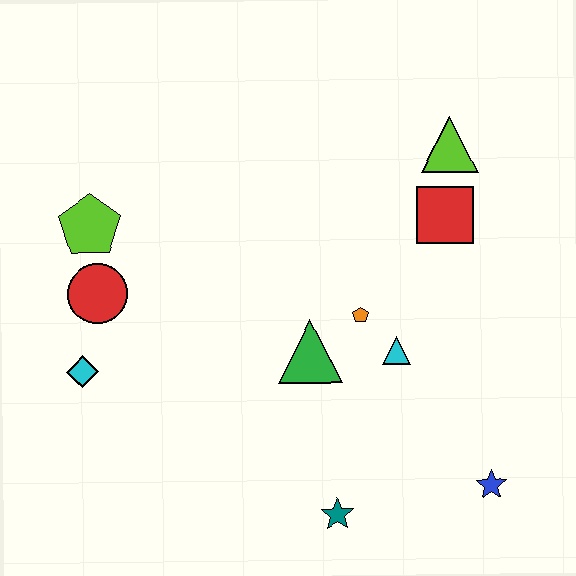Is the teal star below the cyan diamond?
Yes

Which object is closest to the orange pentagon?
The cyan triangle is closest to the orange pentagon.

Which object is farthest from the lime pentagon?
The blue star is farthest from the lime pentagon.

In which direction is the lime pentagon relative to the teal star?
The lime pentagon is above the teal star.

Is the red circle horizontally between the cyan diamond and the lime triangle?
Yes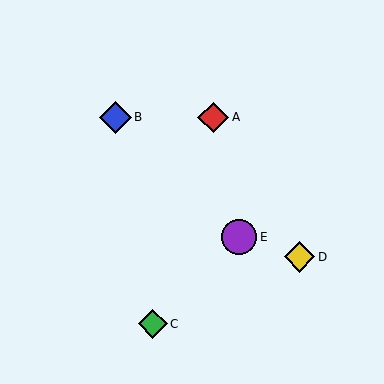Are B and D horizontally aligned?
No, B is at y≈117 and D is at y≈257.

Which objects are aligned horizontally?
Objects A, B are aligned horizontally.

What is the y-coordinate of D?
Object D is at y≈257.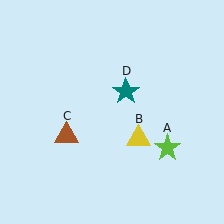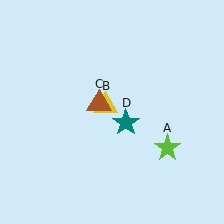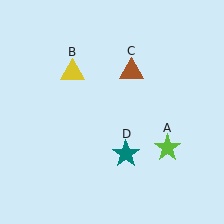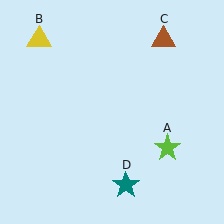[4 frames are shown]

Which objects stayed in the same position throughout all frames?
Lime star (object A) remained stationary.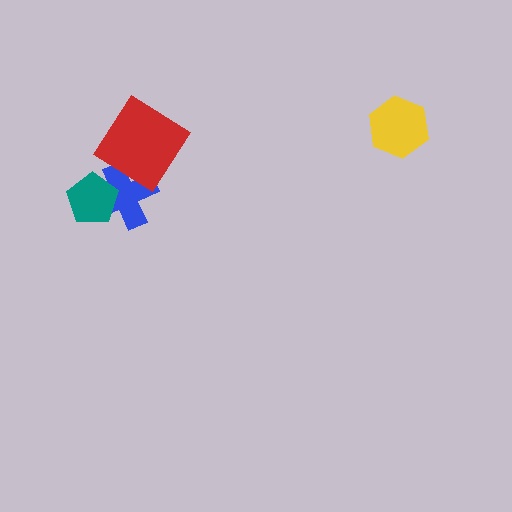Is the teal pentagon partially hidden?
No, no other shape covers it.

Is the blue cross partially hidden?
Yes, it is partially covered by another shape.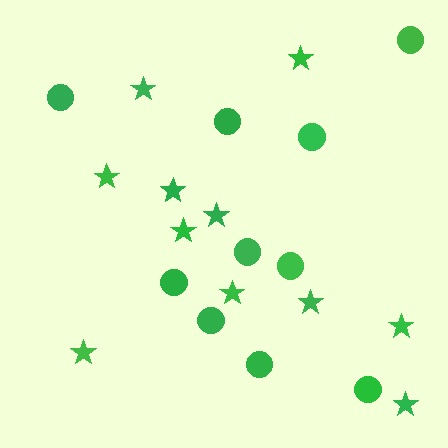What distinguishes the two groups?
There are 2 groups: one group of circles (10) and one group of stars (11).